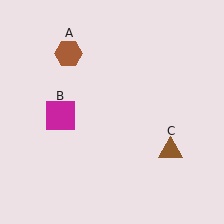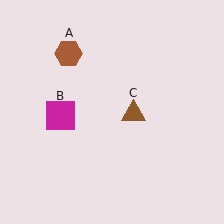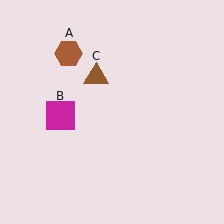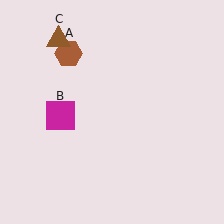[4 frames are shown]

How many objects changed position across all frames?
1 object changed position: brown triangle (object C).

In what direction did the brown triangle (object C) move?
The brown triangle (object C) moved up and to the left.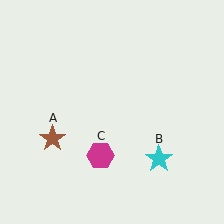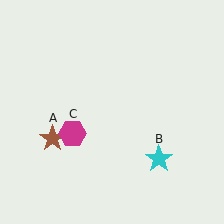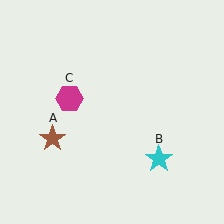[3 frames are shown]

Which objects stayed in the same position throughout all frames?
Brown star (object A) and cyan star (object B) remained stationary.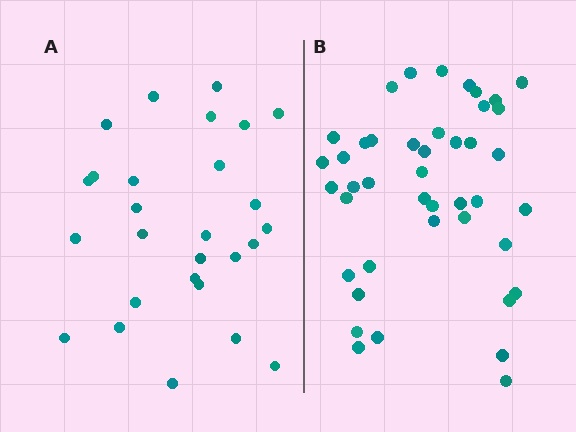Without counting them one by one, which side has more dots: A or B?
Region B (the right region) has more dots.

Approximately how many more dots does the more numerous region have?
Region B has approximately 15 more dots than region A.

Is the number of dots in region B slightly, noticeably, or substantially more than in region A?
Region B has substantially more. The ratio is roughly 1.6 to 1.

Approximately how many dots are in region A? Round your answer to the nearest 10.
About 30 dots. (The exact count is 27, which rounds to 30.)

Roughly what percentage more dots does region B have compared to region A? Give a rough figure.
About 60% more.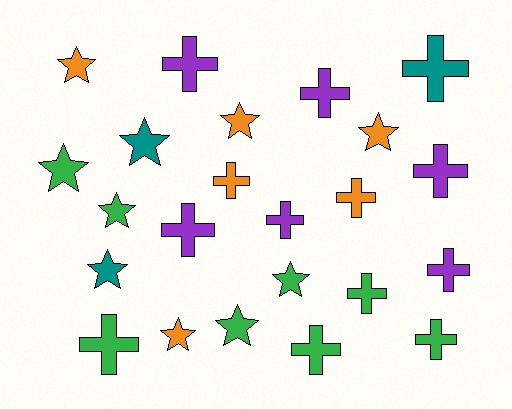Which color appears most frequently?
Green, with 8 objects.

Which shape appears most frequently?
Cross, with 13 objects.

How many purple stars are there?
There are no purple stars.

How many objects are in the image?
There are 23 objects.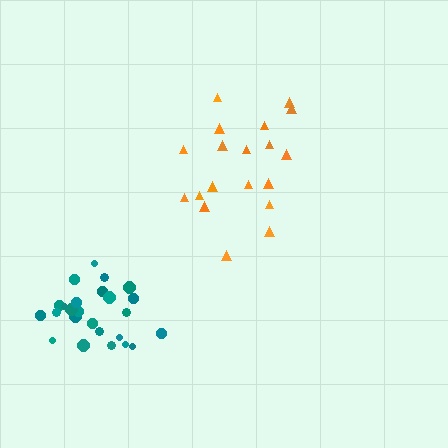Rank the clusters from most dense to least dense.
teal, orange.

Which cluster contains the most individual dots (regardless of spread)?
Teal (25).